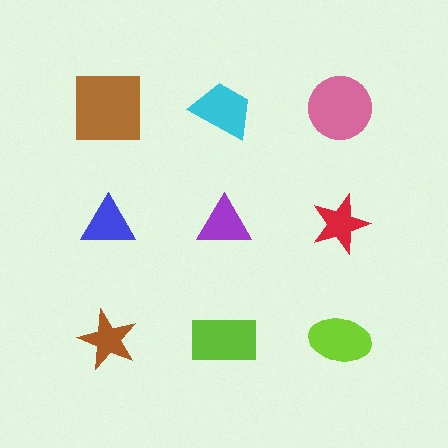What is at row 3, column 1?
A brown star.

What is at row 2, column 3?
A red star.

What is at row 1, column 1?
A brown square.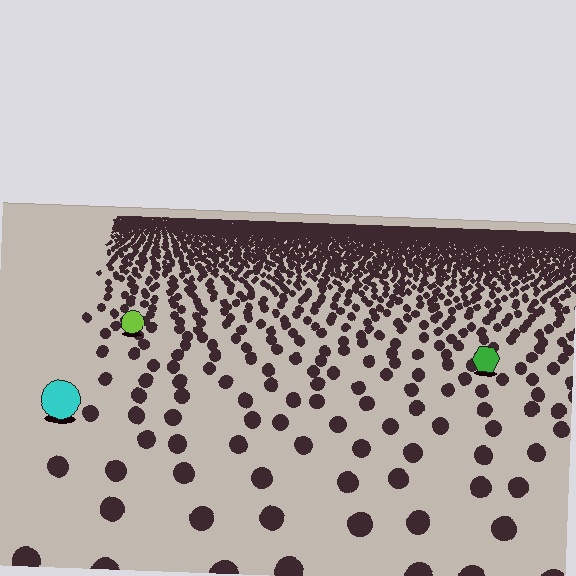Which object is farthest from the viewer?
The lime circle is farthest from the viewer. It appears smaller and the ground texture around it is denser.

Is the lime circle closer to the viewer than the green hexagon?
No. The green hexagon is closer — you can tell from the texture gradient: the ground texture is coarser near it.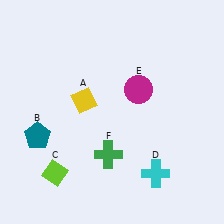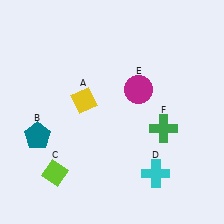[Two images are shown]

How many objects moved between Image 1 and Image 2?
1 object moved between the two images.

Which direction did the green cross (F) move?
The green cross (F) moved right.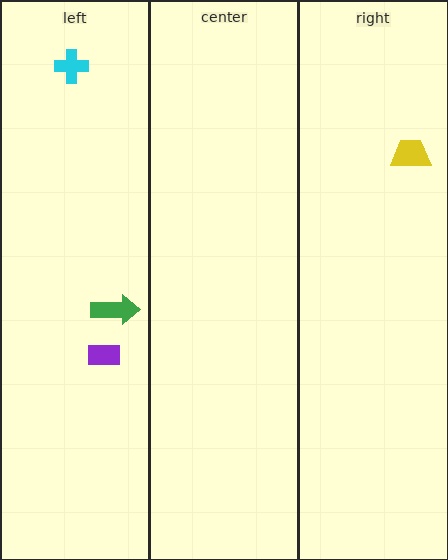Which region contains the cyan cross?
The left region.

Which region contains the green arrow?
The left region.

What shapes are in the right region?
The yellow trapezoid.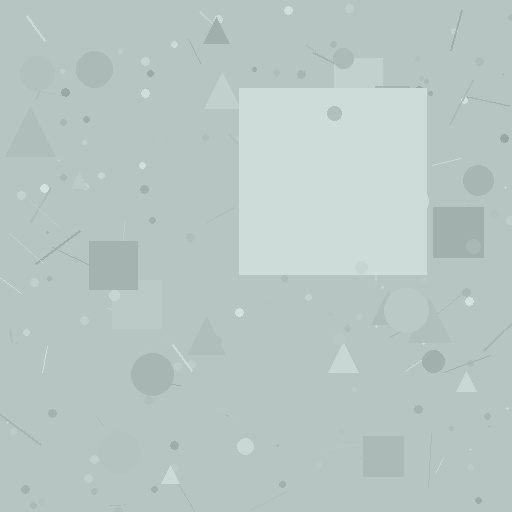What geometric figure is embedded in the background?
A square is embedded in the background.